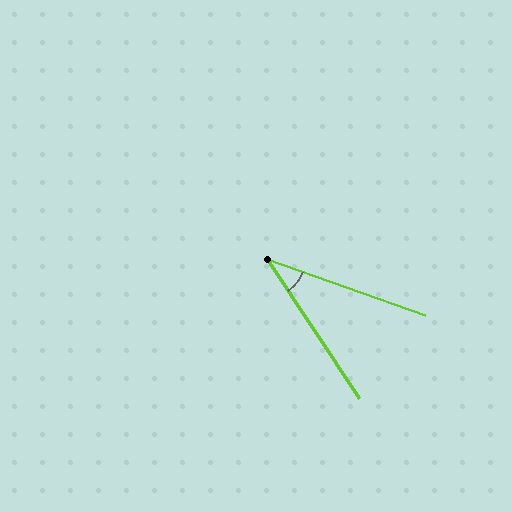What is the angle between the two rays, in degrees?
Approximately 37 degrees.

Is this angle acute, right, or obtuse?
It is acute.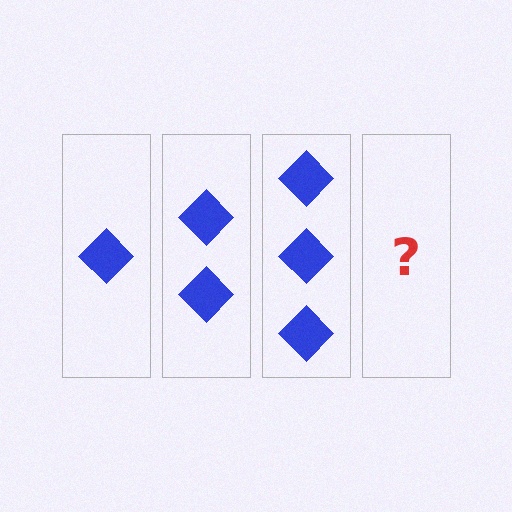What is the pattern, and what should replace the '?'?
The pattern is that each step adds one more diamond. The '?' should be 4 diamonds.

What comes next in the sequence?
The next element should be 4 diamonds.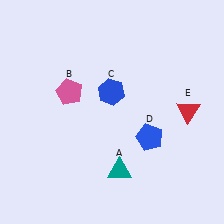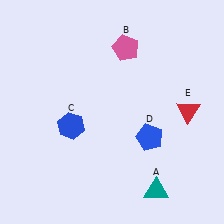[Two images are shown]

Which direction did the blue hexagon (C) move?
The blue hexagon (C) moved left.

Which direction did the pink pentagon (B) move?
The pink pentagon (B) moved right.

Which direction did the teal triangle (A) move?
The teal triangle (A) moved right.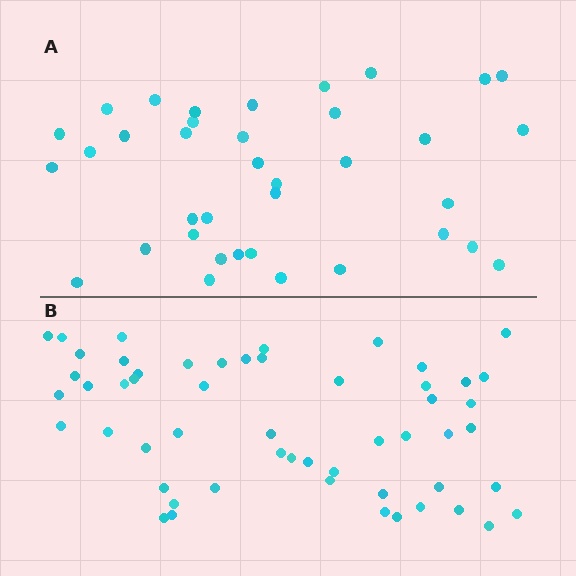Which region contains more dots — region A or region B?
Region B (the bottom region) has more dots.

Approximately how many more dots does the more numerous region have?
Region B has approximately 15 more dots than region A.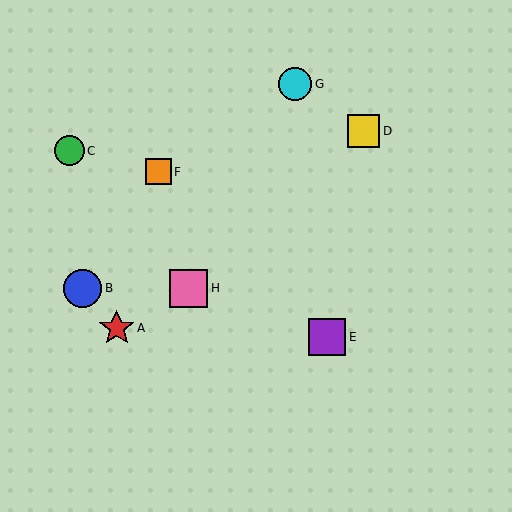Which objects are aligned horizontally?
Objects B, H are aligned horizontally.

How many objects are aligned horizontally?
2 objects (B, H) are aligned horizontally.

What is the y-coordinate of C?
Object C is at y≈151.